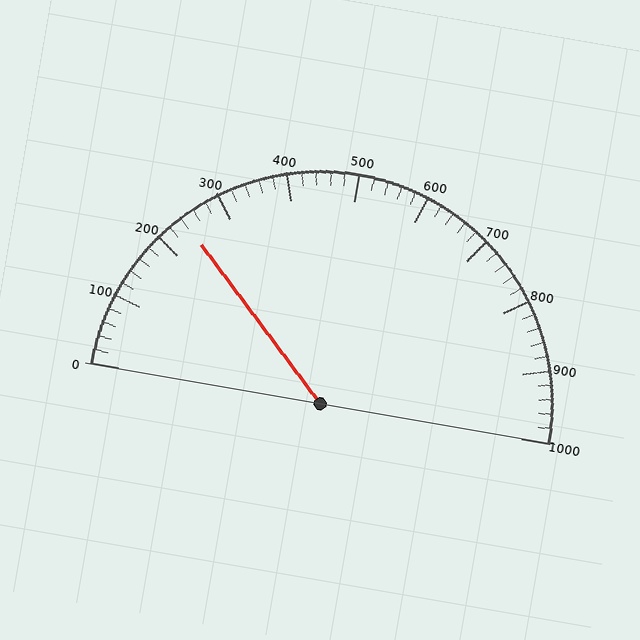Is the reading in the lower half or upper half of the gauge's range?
The reading is in the lower half of the range (0 to 1000).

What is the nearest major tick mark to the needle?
The nearest major tick mark is 200.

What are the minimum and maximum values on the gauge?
The gauge ranges from 0 to 1000.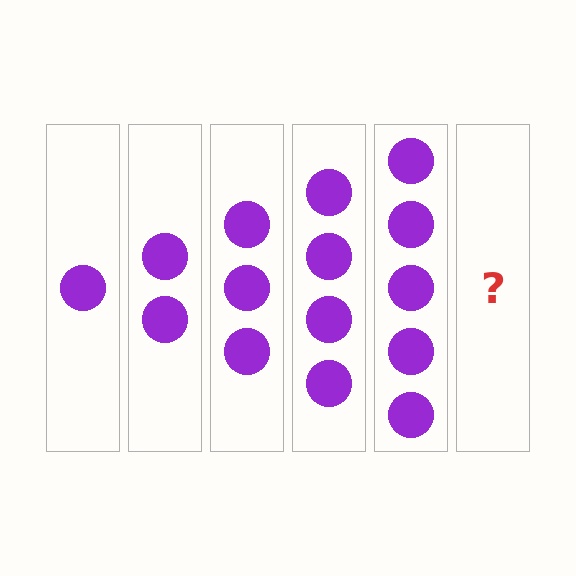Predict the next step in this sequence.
The next step is 6 circles.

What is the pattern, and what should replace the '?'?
The pattern is that each step adds one more circle. The '?' should be 6 circles.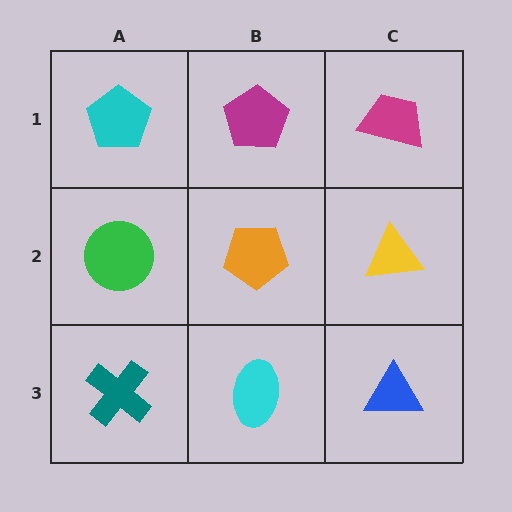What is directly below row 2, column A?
A teal cross.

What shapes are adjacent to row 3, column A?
A green circle (row 2, column A), a cyan ellipse (row 3, column B).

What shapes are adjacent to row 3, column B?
An orange pentagon (row 2, column B), a teal cross (row 3, column A), a blue triangle (row 3, column C).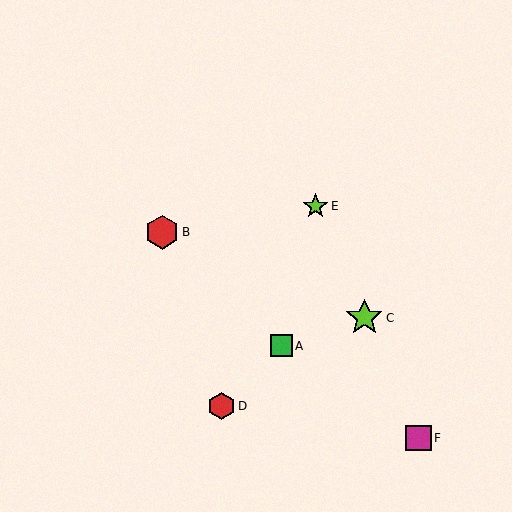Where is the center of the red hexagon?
The center of the red hexagon is at (222, 406).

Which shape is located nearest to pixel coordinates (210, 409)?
The red hexagon (labeled D) at (222, 406) is nearest to that location.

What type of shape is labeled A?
Shape A is a green square.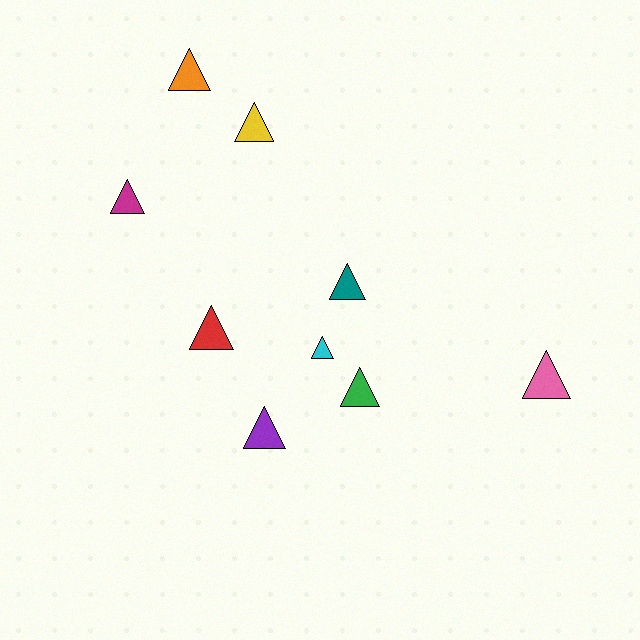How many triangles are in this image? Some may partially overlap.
There are 9 triangles.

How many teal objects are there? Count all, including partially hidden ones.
There is 1 teal object.